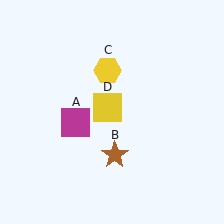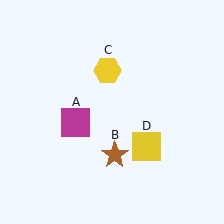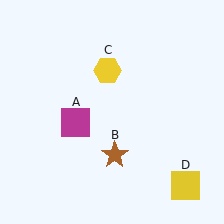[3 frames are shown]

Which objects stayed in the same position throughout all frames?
Magenta square (object A) and brown star (object B) and yellow hexagon (object C) remained stationary.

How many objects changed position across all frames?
1 object changed position: yellow square (object D).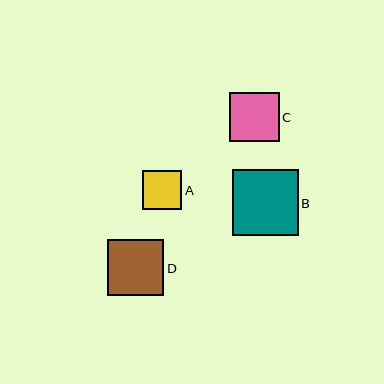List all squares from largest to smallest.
From largest to smallest: B, D, C, A.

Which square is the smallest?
Square A is the smallest with a size of approximately 39 pixels.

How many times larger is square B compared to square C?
Square B is approximately 1.3 times the size of square C.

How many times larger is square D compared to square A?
Square D is approximately 1.4 times the size of square A.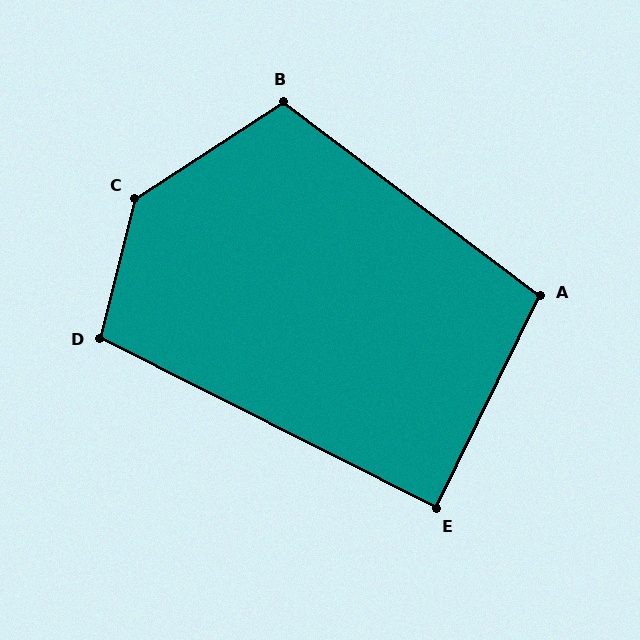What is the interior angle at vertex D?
Approximately 103 degrees (obtuse).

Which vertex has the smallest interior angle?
E, at approximately 89 degrees.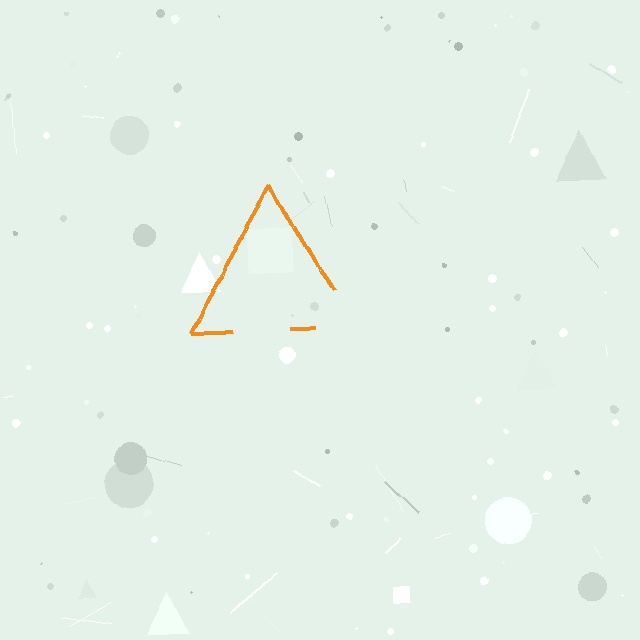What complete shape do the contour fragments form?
The contour fragments form a triangle.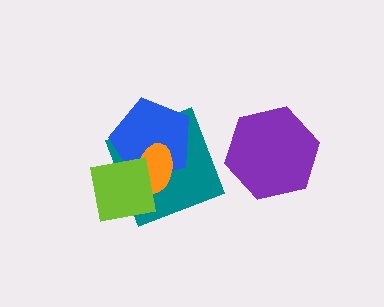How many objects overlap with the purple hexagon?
0 objects overlap with the purple hexagon.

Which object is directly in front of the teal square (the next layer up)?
The blue pentagon is directly in front of the teal square.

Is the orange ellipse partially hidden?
Yes, it is partially covered by another shape.